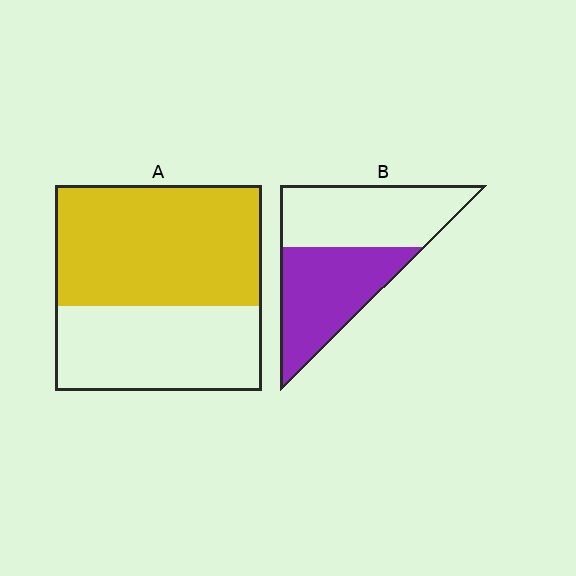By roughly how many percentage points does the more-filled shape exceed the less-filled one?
By roughly 10 percentage points (A over B).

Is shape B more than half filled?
Roughly half.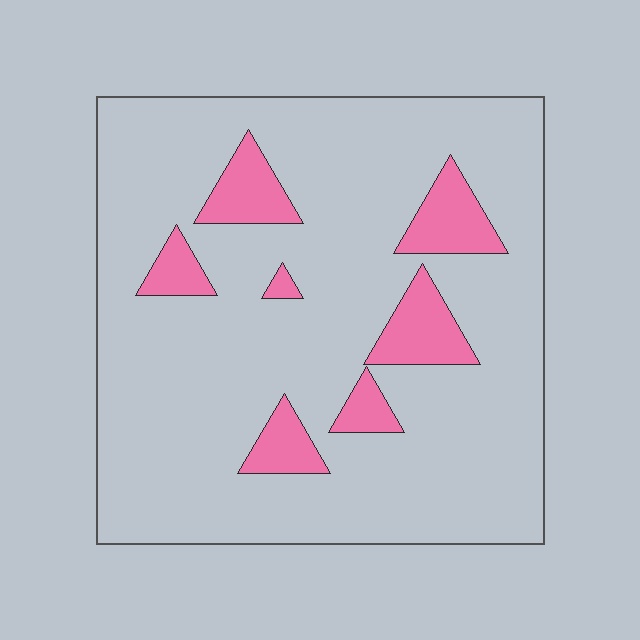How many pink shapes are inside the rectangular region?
7.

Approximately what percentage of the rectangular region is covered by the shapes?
Approximately 15%.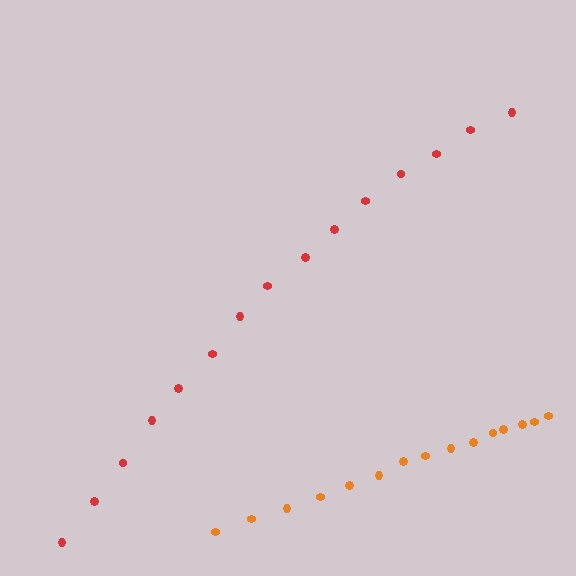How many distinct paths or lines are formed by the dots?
There are 2 distinct paths.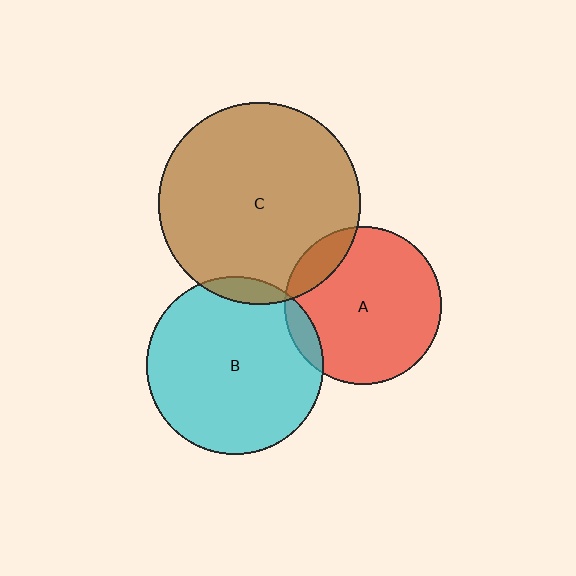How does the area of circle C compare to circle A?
Approximately 1.6 times.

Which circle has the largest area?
Circle C (brown).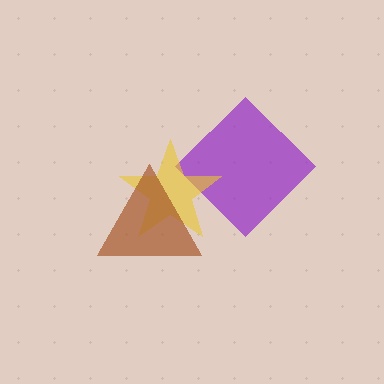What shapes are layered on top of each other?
The layered shapes are: a purple diamond, a yellow star, a brown triangle.